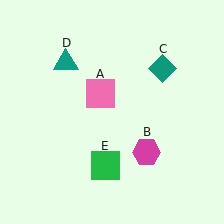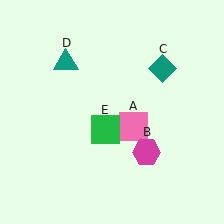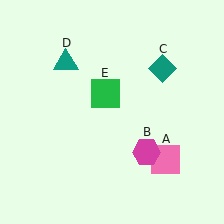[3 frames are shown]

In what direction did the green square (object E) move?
The green square (object E) moved up.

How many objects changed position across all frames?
2 objects changed position: pink square (object A), green square (object E).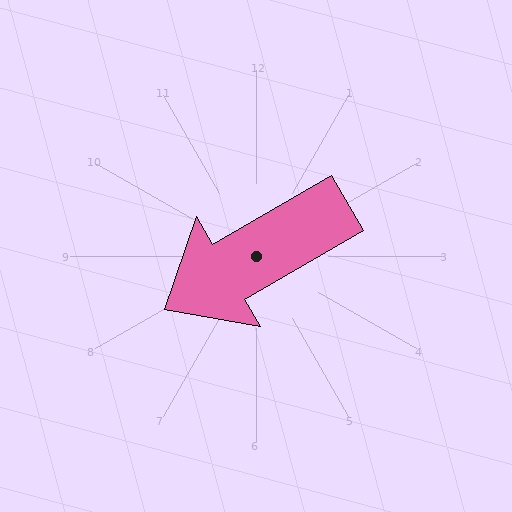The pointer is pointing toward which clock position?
Roughly 8 o'clock.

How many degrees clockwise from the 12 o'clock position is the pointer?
Approximately 240 degrees.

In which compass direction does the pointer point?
Southwest.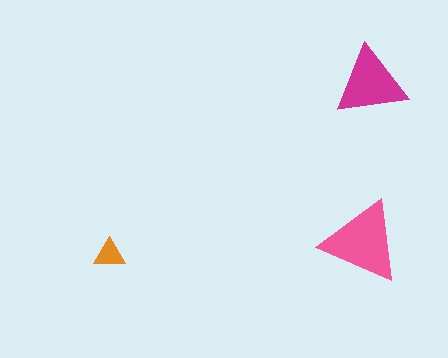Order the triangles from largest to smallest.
the pink one, the magenta one, the orange one.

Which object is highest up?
The magenta triangle is topmost.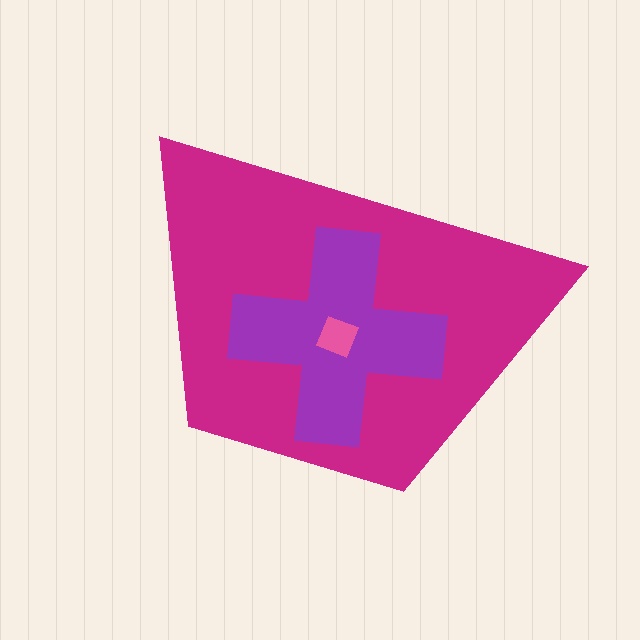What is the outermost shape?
The magenta trapezoid.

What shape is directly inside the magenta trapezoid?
The purple cross.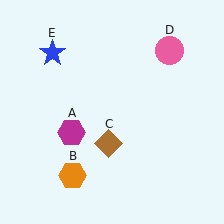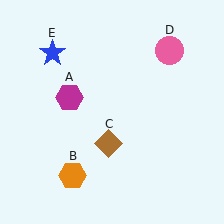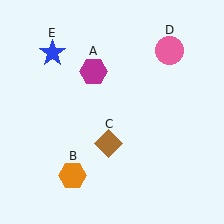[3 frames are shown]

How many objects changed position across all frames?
1 object changed position: magenta hexagon (object A).